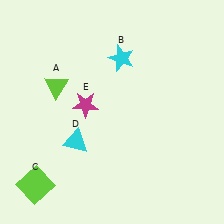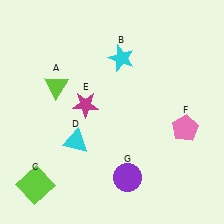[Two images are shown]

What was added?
A pink pentagon (F), a purple circle (G) were added in Image 2.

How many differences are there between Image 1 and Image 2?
There are 2 differences between the two images.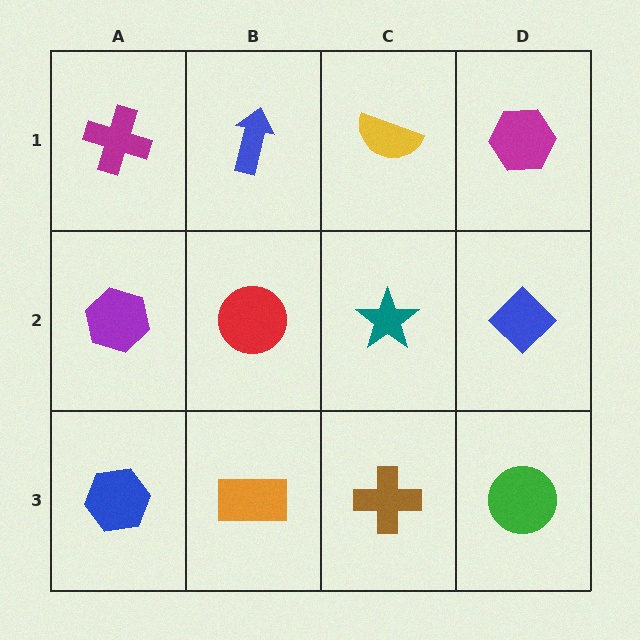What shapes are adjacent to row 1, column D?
A blue diamond (row 2, column D), a yellow semicircle (row 1, column C).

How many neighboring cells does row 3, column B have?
3.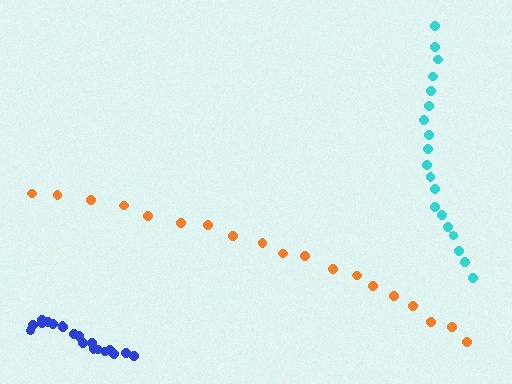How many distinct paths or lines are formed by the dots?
There are 3 distinct paths.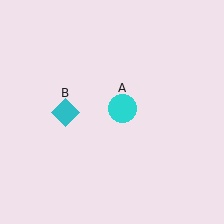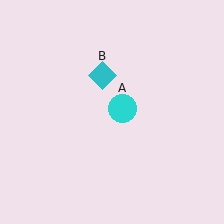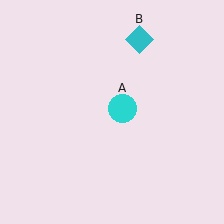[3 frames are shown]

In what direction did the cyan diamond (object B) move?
The cyan diamond (object B) moved up and to the right.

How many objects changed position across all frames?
1 object changed position: cyan diamond (object B).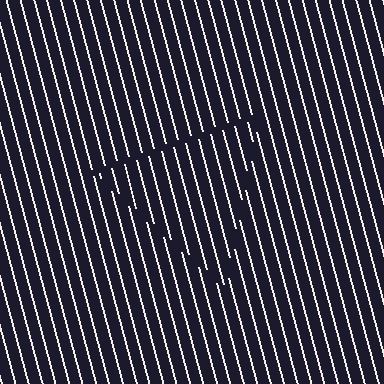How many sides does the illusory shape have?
3 sides — the line-ends trace a triangle.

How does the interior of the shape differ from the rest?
The interior of the shape contains the same grating, shifted by half a period — the contour is defined by the phase discontinuity where line-ends from the inner and outer gratings abut.